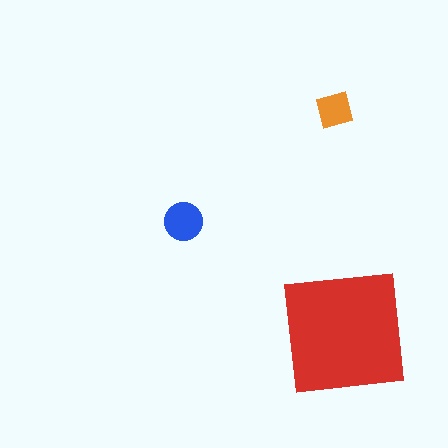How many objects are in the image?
There are 3 objects in the image.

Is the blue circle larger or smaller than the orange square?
Larger.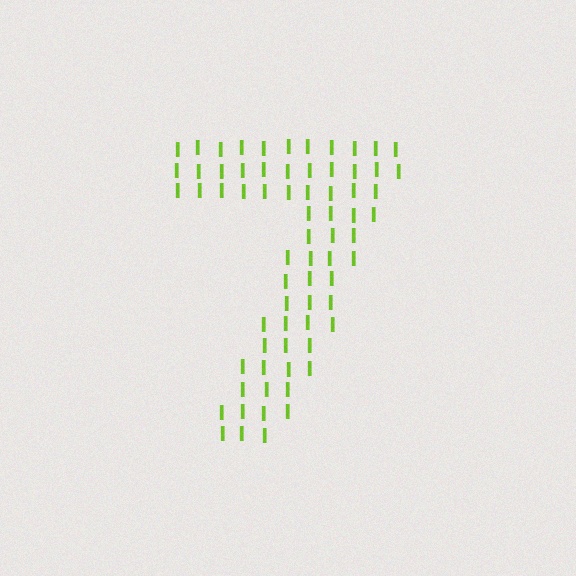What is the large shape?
The large shape is the digit 7.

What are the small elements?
The small elements are letter I's.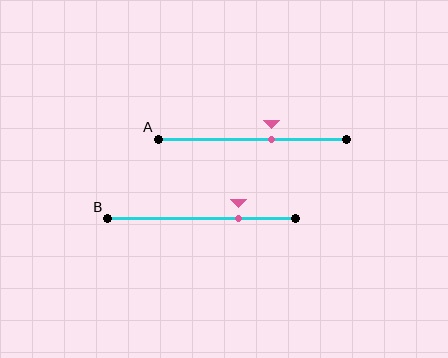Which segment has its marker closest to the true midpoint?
Segment A has its marker closest to the true midpoint.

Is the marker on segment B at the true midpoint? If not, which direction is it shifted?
No, the marker on segment B is shifted to the right by about 20% of the segment length.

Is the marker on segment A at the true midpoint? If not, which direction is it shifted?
No, the marker on segment A is shifted to the right by about 10% of the segment length.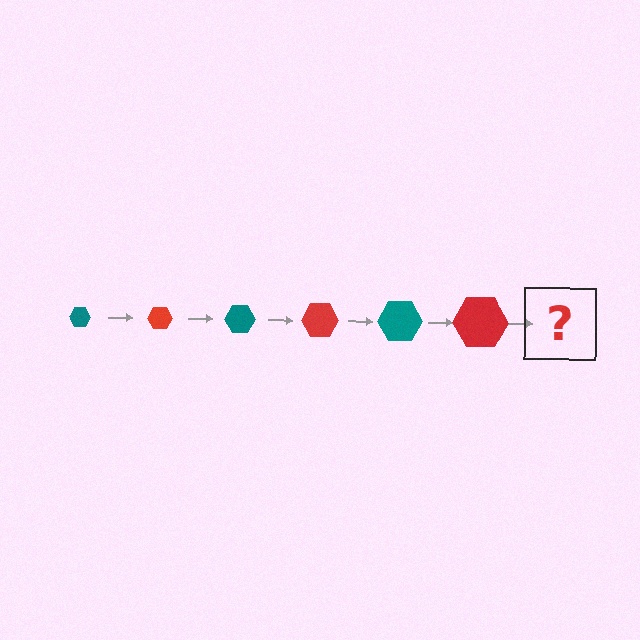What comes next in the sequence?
The next element should be a teal hexagon, larger than the previous one.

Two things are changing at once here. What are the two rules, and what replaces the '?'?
The two rules are that the hexagon grows larger each step and the color cycles through teal and red. The '?' should be a teal hexagon, larger than the previous one.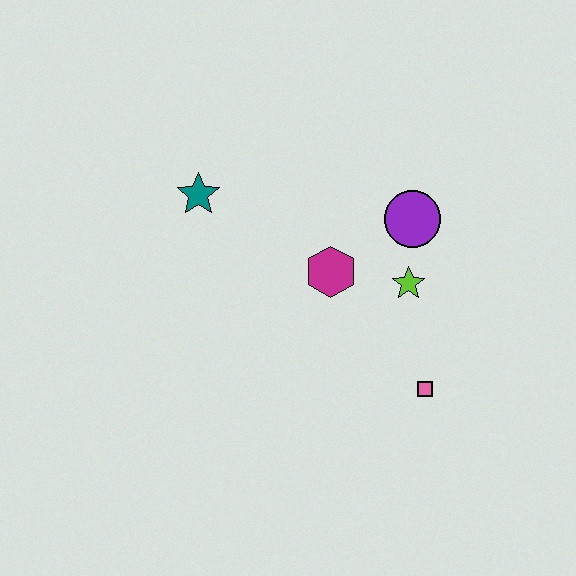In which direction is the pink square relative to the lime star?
The pink square is below the lime star.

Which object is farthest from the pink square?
The teal star is farthest from the pink square.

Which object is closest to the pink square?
The lime star is closest to the pink square.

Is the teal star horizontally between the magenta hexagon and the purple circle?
No